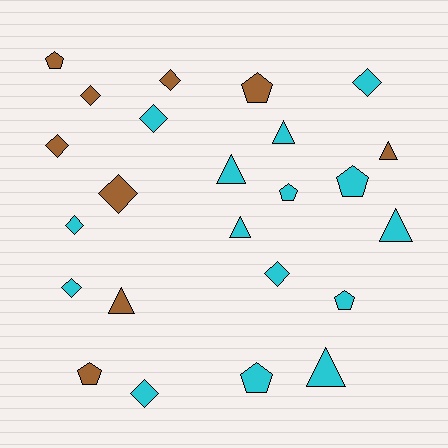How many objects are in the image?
There are 24 objects.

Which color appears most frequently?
Cyan, with 15 objects.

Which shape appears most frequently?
Diamond, with 10 objects.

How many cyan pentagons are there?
There are 4 cyan pentagons.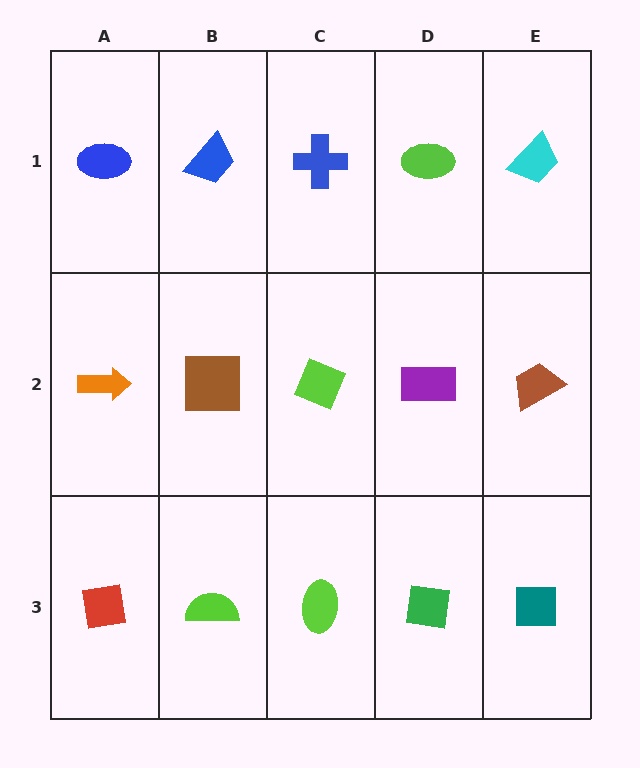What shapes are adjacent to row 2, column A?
A blue ellipse (row 1, column A), a red square (row 3, column A), a brown square (row 2, column B).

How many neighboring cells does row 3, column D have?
3.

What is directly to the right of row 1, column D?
A cyan trapezoid.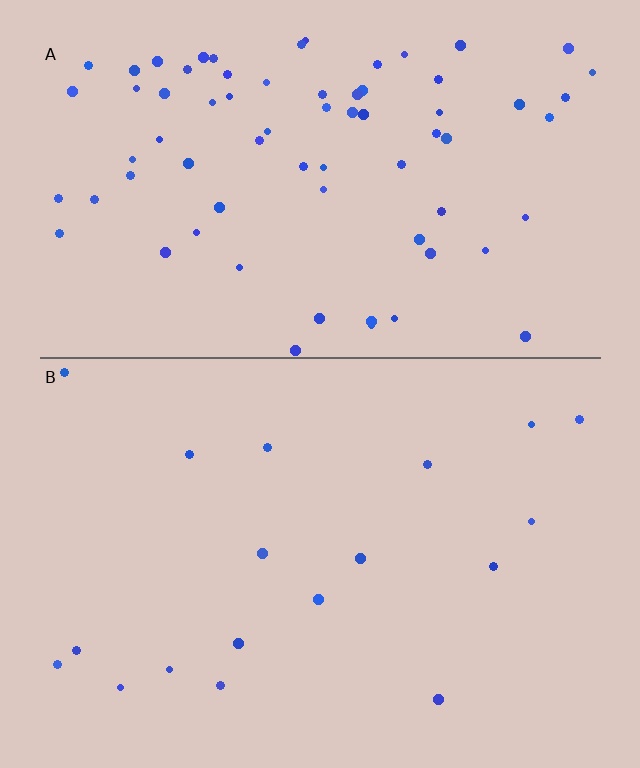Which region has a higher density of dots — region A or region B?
A (the top).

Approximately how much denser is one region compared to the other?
Approximately 4.0× — region A over region B.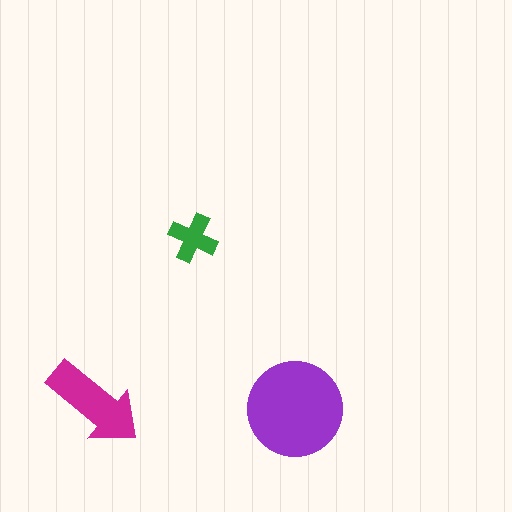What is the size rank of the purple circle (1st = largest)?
1st.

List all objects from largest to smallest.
The purple circle, the magenta arrow, the green cross.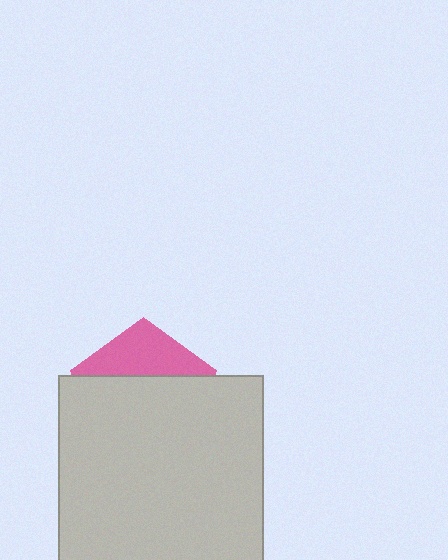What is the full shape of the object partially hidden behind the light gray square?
The partially hidden object is a pink pentagon.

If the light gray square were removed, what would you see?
You would see the complete pink pentagon.